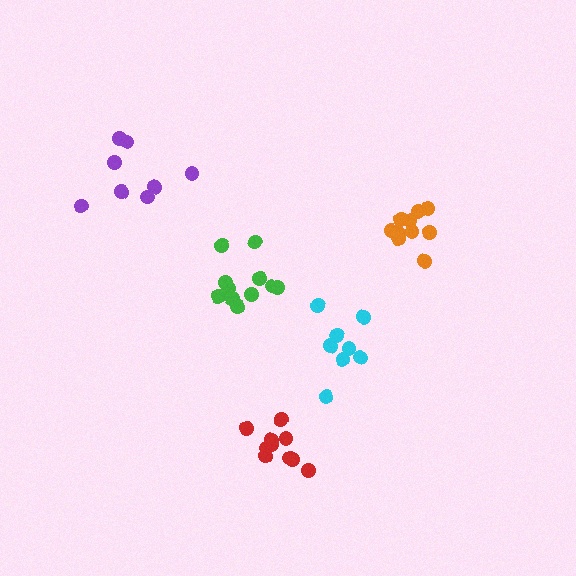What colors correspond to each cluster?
The clusters are colored: orange, purple, cyan, green, red.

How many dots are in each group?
Group 1: 10 dots, Group 2: 8 dots, Group 3: 8 dots, Group 4: 11 dots, Group 5: 10 dots (47 total).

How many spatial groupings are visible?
There are 5 spatial groupings.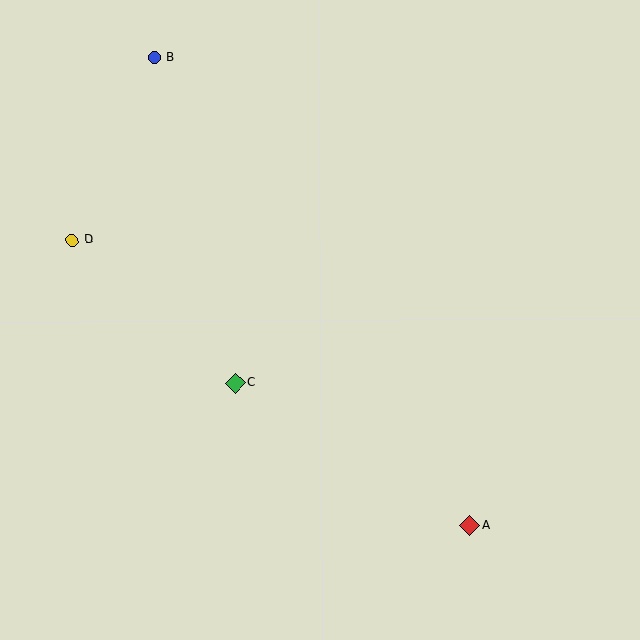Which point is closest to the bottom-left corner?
Point C is closest to the bottom-left corner.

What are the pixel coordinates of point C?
Point C is at (236, 383).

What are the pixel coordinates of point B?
Point B is at (155, 57).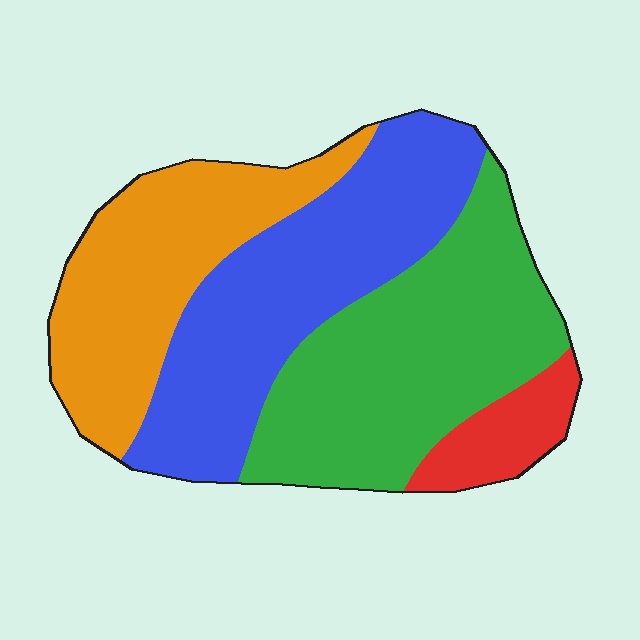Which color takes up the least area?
Red, at roughly 10%.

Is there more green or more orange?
Green.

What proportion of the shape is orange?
Orange covers about 25% of the shape.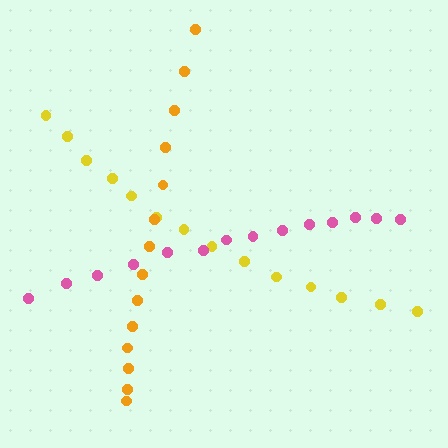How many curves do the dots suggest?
There are 3 distinct paths.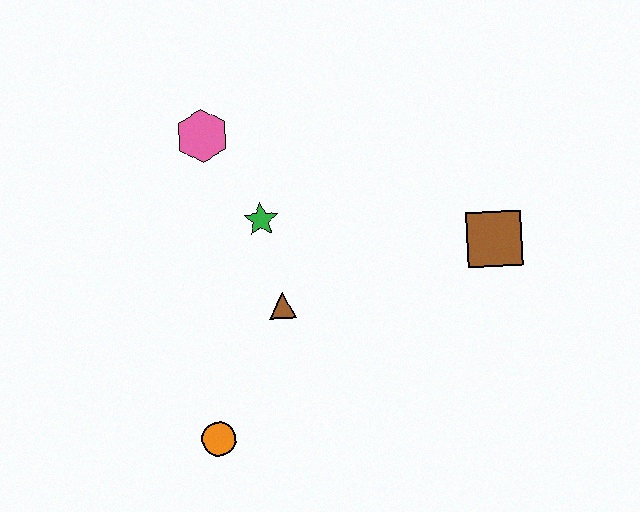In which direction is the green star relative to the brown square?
The green star is to the left of the brown square.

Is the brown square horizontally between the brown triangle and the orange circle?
No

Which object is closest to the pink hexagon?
The green star is closest to the pink hexagon.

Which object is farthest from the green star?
The brown square is farthest from the green star.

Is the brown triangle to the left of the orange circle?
No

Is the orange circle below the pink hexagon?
Yes